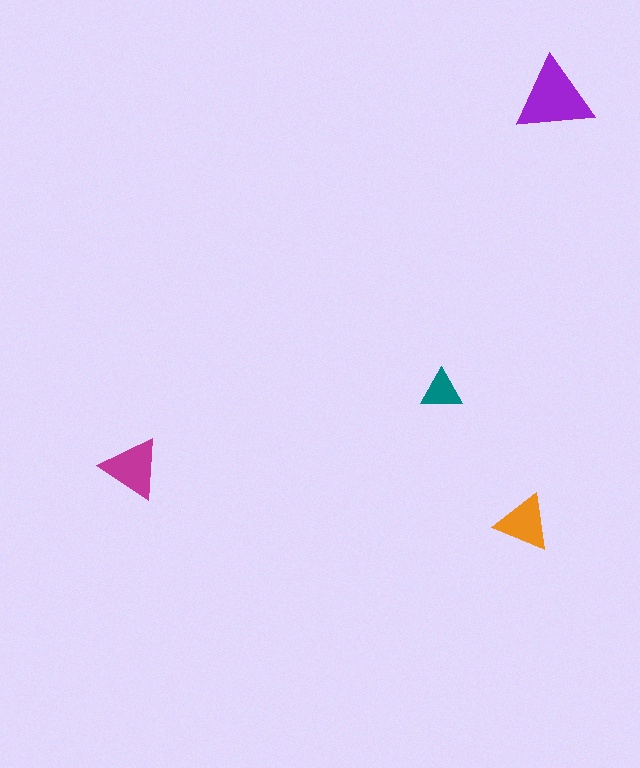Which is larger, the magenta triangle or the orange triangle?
The magenta one.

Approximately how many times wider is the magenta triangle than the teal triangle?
About 1.5 times wider.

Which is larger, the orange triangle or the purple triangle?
The purple one.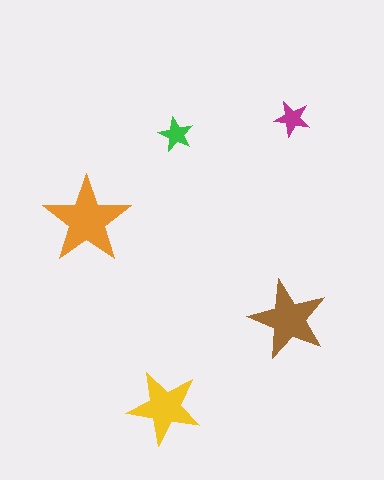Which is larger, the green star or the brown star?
The brown one.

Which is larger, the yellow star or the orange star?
The orange one.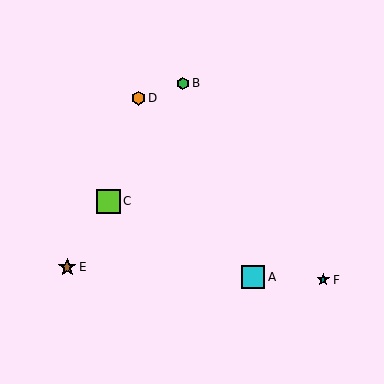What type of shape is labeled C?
Shape C is a lime square.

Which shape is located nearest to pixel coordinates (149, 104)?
The orange hexagon (labeled D) at (138, 98) is nearest to that location.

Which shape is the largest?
The lime square (labeled C) is the largest.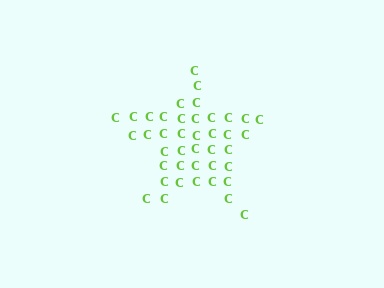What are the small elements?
The small elements are letter C's.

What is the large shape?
The large shape is a star.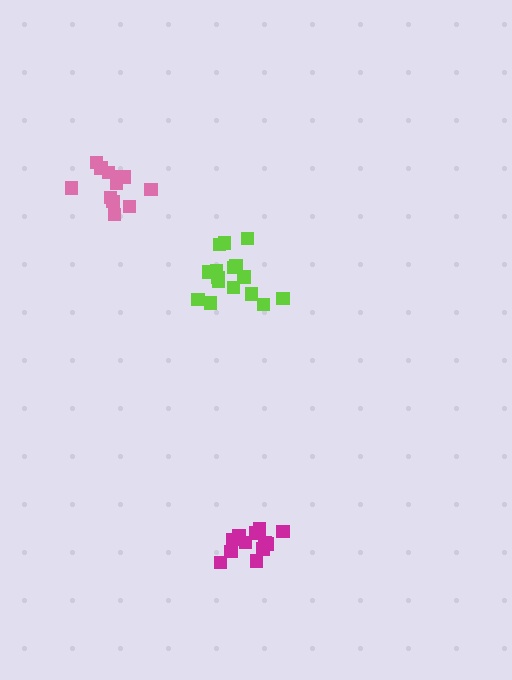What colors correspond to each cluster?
The clusters are colored: magenta, lime, pink.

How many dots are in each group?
Group 1: 12 dots, Group 2: 16 dots, Group 3: 12 dots (40 total).